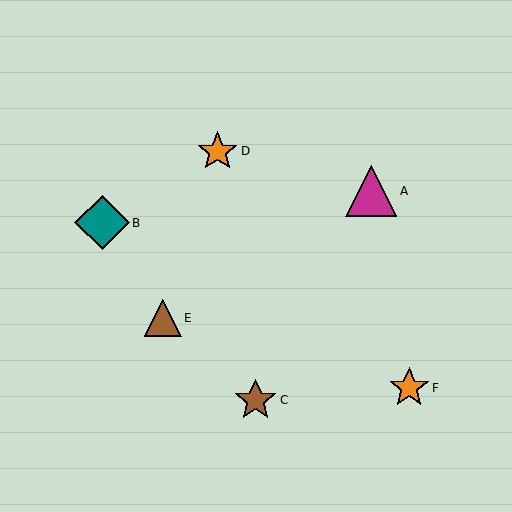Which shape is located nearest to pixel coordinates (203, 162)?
The orange star (labeled D) at (218, 151) is nearest to that location.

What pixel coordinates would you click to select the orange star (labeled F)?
Click at (409, 388) to select the orange star F.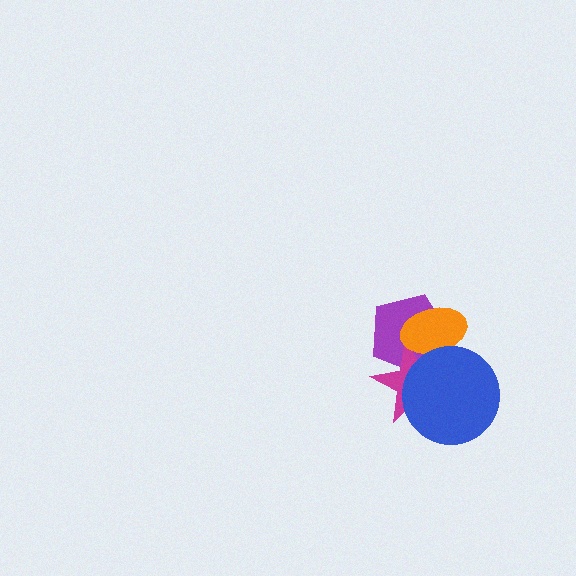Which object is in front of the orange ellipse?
The blue circle is in front of the orange ellipse.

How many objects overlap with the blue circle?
3 objects overlap with the blue circle.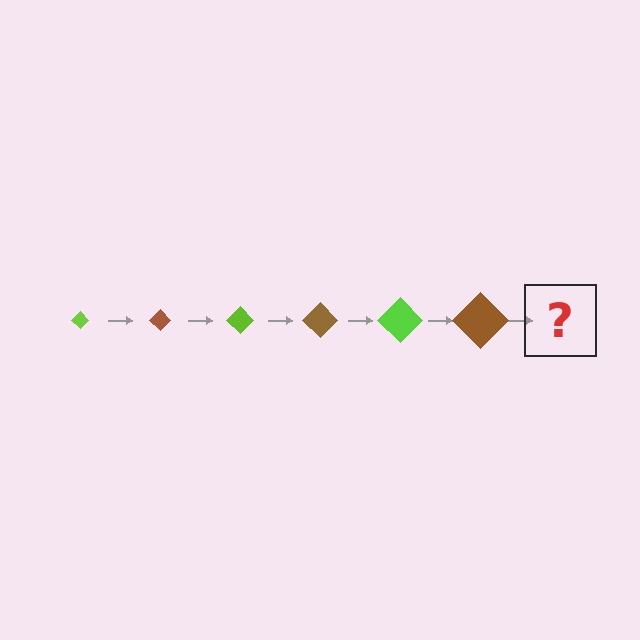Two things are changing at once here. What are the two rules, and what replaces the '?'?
The two rules are that the diamond grows larger each step and the color cycles through lime and brown. The '?' should be a lime diamond, larger than the previous one.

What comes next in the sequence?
The next element should be a lime diamond, larger than the previous one.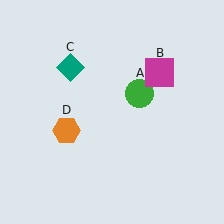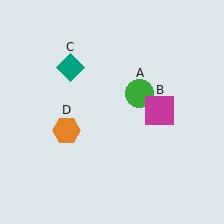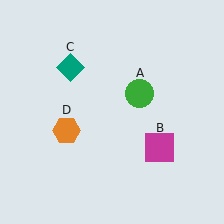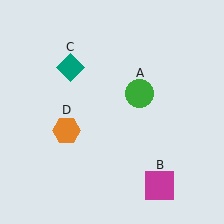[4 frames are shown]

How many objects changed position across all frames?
1 object changed position: magenta square (object B).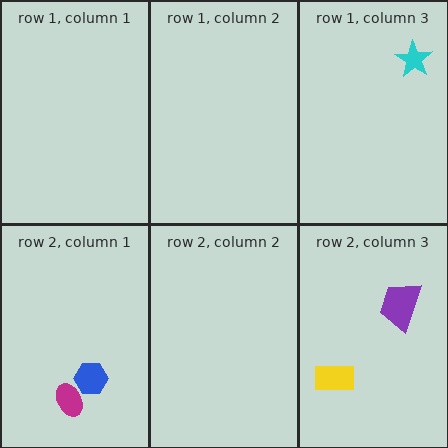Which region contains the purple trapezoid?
The row 2, column 3 region.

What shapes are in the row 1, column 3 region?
The cyan star.